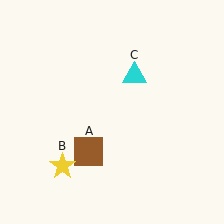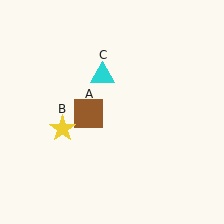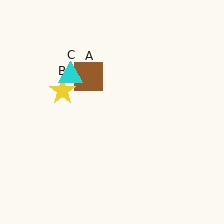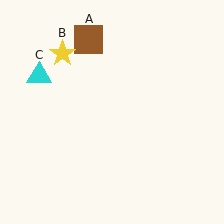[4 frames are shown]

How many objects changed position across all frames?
3 objects changed position: brown square (object A), yellow star (object B), cyan triangle (object C).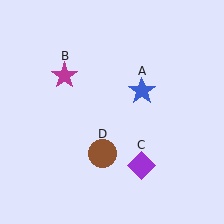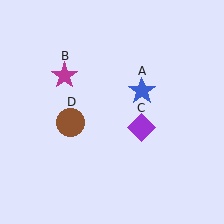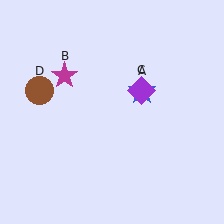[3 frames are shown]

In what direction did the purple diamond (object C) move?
The purple diamond (object C) moved up.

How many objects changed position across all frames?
2 objects changed position: purple diamond (object C), brown circle (object D).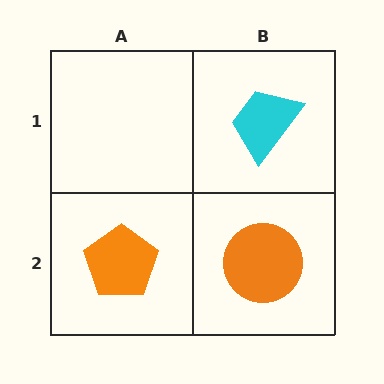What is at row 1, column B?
A cyan trapezoid.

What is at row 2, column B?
An orange circle.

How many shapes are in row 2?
2 shapes.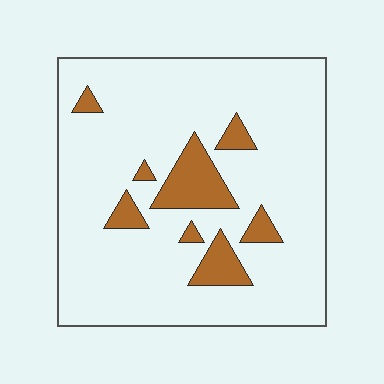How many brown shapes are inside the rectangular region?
8.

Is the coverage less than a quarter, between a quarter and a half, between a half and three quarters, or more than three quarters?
Less than a quarter.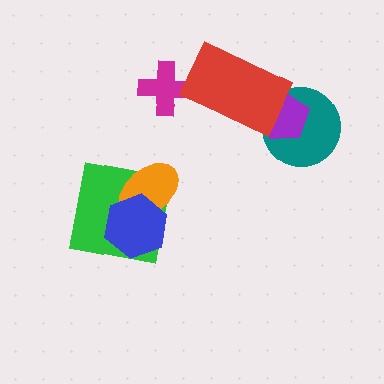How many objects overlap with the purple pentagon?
2 objects overlap with the purple pentagon.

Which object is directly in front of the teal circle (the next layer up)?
The purple pentagon is directly in front of the teal circle.